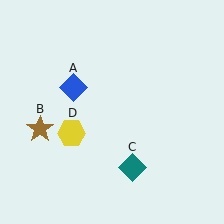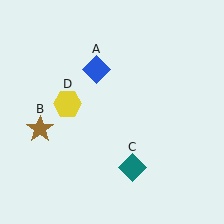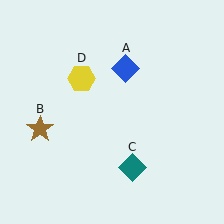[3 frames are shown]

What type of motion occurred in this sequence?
The blue diamond (object A), yellow hexagon (object D) rotated clockwise around the center of the scene.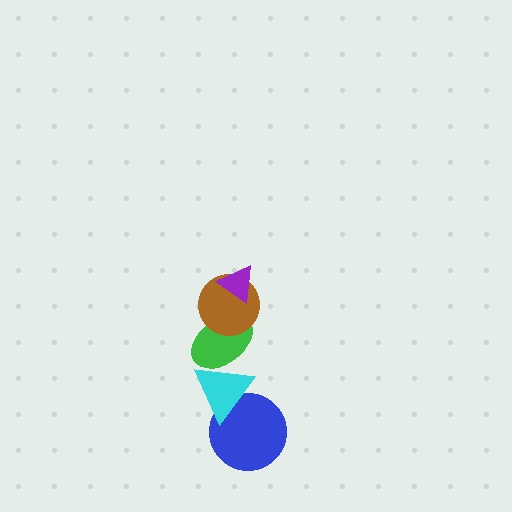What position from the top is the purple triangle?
The purple triangle is 1st from the top.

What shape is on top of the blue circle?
The cyan triangle is on top of the blue circle.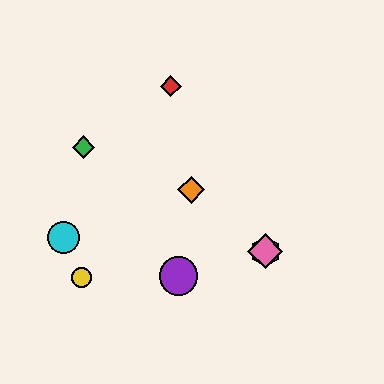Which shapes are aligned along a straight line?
The blue hexagon, the orange diamond, the pink diamond are aligned along a straight line.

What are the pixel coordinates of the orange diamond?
The orange diamond is at (191, 190).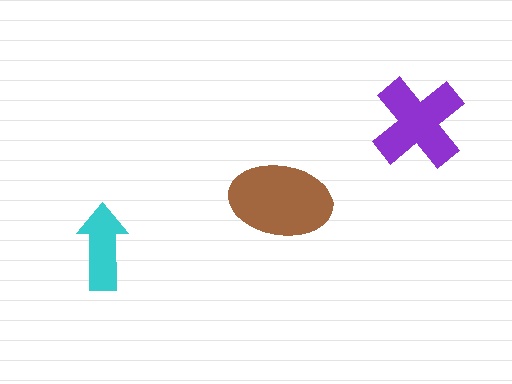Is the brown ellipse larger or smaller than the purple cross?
Larger.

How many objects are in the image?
There are 3 objects in the image.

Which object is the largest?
The brown ellipse.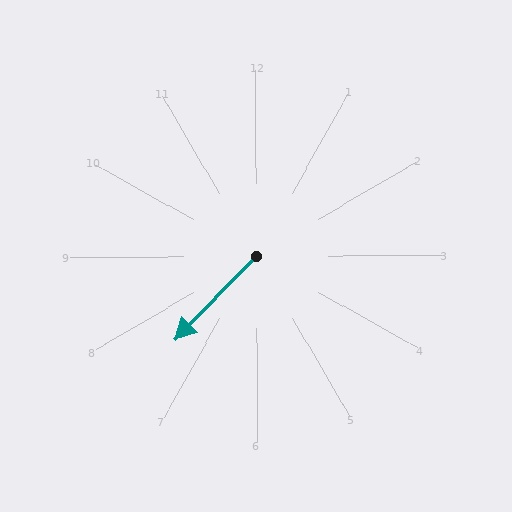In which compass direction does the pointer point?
Southwest.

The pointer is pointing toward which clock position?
Roughly 7 o'clock.